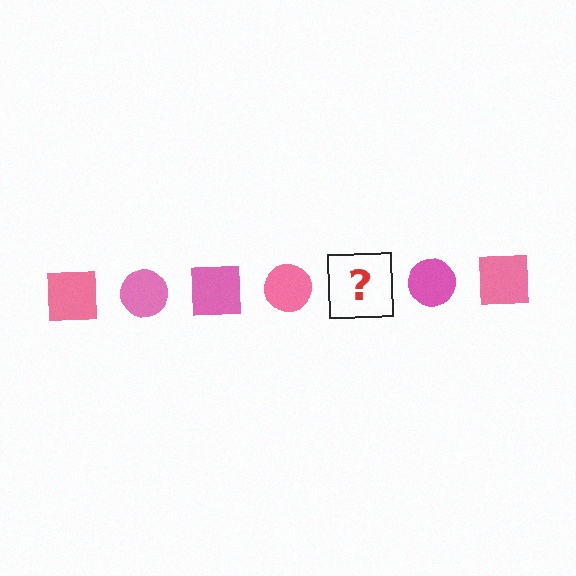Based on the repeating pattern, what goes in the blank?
The blank should be a pink square.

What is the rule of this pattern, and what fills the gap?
The rule is that the pattern cycles through square, circle shapes in pink. The gap should be filled with a pink square.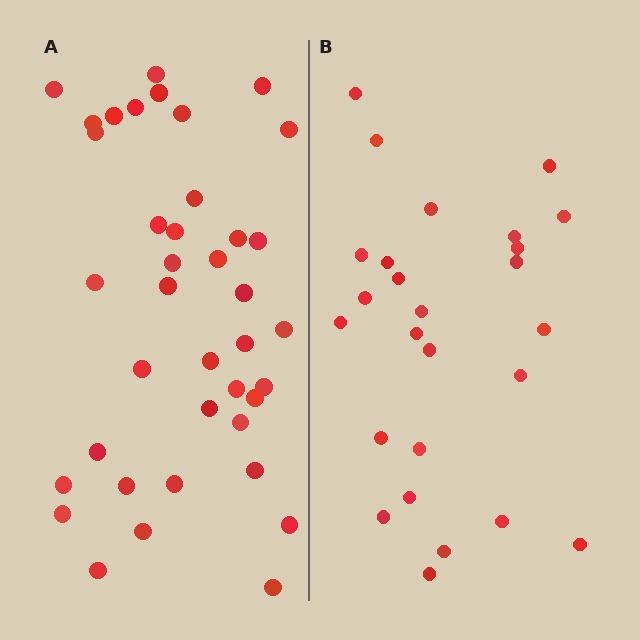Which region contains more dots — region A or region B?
Region A (the left region) has more dots.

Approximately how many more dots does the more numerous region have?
Region A has approximately 15 more dots than region B.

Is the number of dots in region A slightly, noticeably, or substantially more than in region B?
Region A has substantially more. The ratio is roughly 1.5 to 1.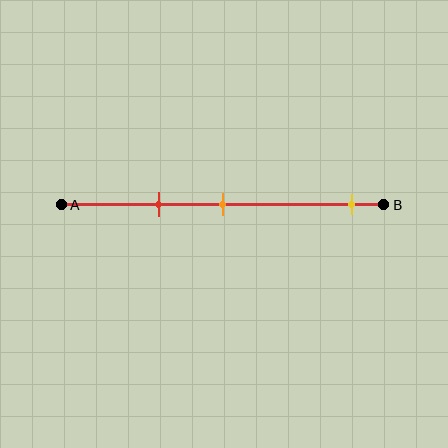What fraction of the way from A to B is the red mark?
The red mark is approximately 30% (0.3) of the way from A to B.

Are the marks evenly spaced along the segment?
No, the marks are not evenly spaced.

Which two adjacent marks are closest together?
The red and orange marks are the closest adjacent pair.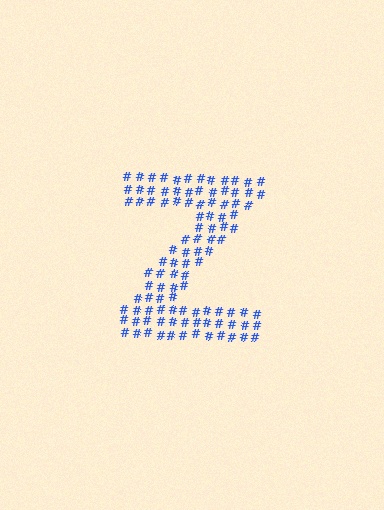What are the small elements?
The small elements are hash symbols.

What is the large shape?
The large shape is the letter Z.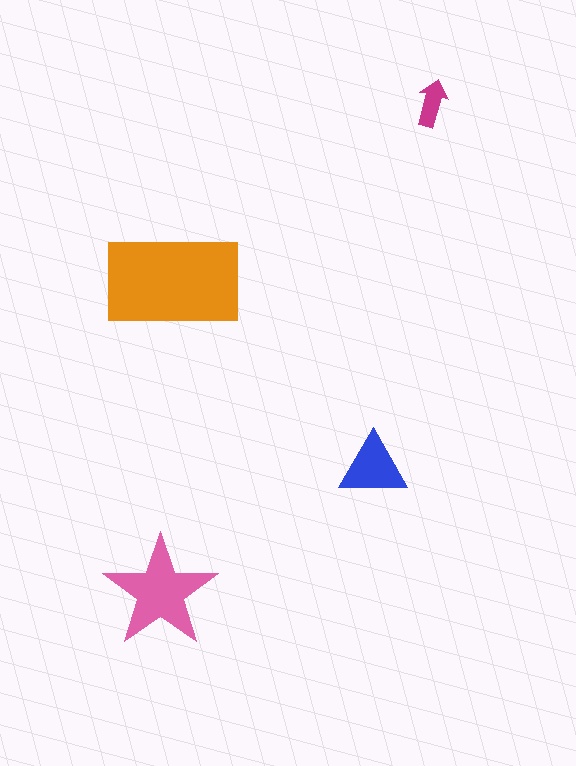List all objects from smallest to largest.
The magenta arrow, the blue triangle, the pink star, the orange rectangle.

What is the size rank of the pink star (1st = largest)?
2nd.